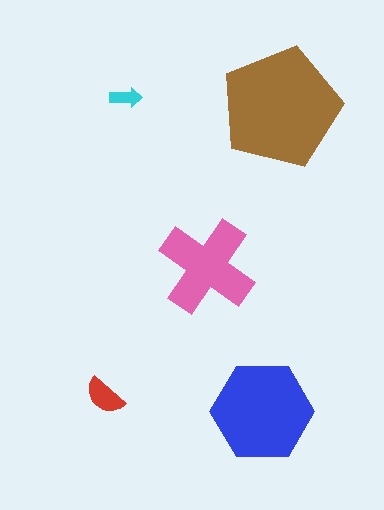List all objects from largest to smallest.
The brown pentagon, the blue hexagon, the pink cross, the red semicircle, the cyan arrow.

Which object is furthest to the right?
The brown pentagon is rightmost.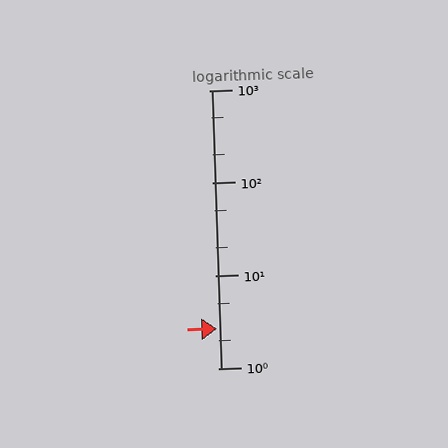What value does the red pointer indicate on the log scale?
The pointer indicates approximately 2.7.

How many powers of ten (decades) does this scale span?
The scale spans 3 decades, from 1 to 1000.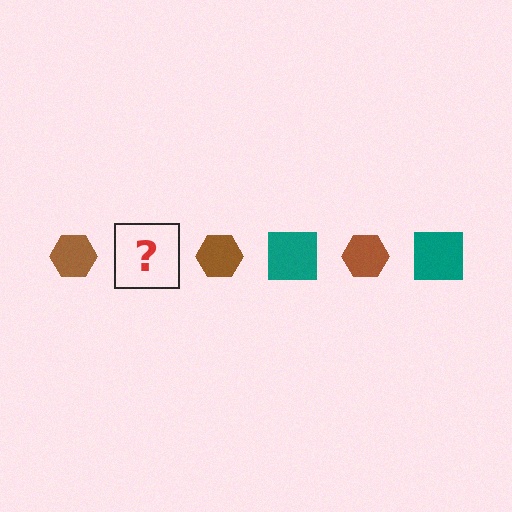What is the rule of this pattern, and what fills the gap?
The rule is that the pattern alternates between brown hexagon and teal square. The gap should be filled with a teal square.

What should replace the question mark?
The question mark should be replaced with a teal square.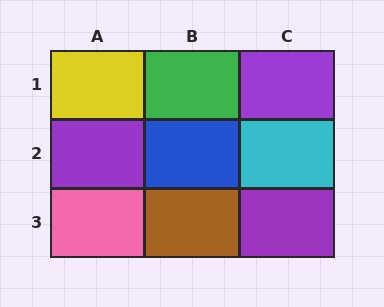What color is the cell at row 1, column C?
Purple.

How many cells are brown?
1 cell is brown.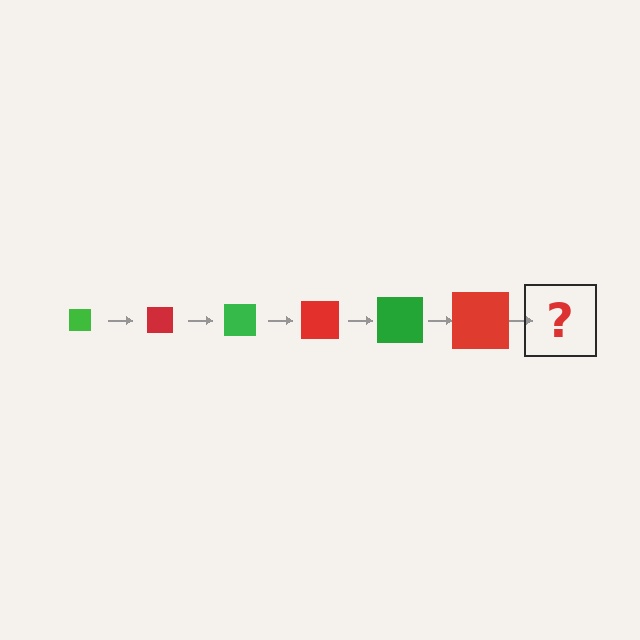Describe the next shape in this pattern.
It should be a green square, larger than the previous one.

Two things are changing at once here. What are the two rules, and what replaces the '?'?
The two rules are that the square grows larger each step and the color cycles through green and red. The '?' should be a green square, larger than the previous one.